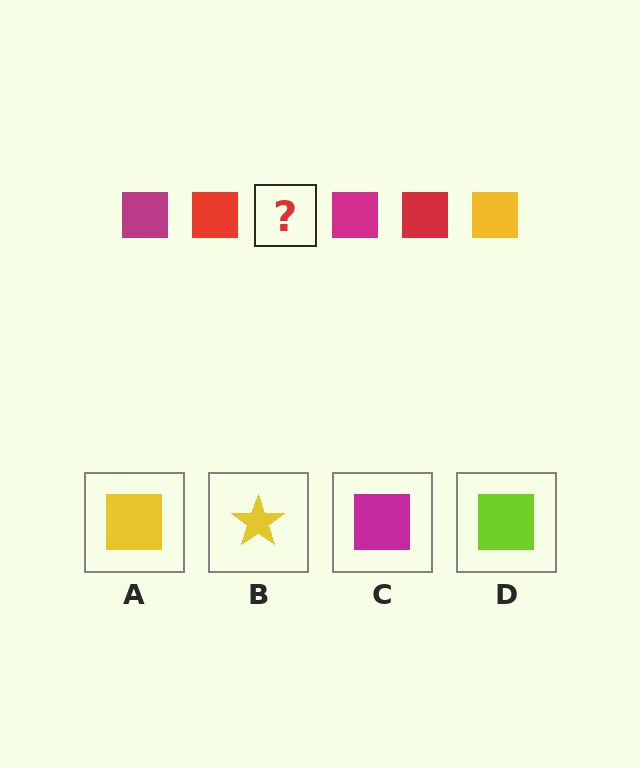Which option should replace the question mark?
Option A.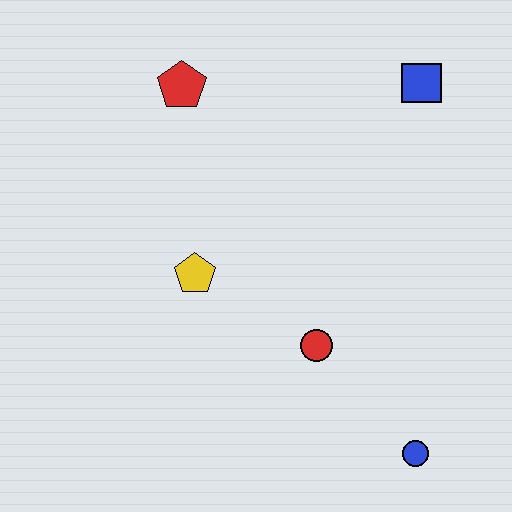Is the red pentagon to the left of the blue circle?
Yes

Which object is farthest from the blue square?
The blue circle is farthest from the blue square.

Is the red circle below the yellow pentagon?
Yes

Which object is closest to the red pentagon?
The yellow pentagon is closest to the red pentagon.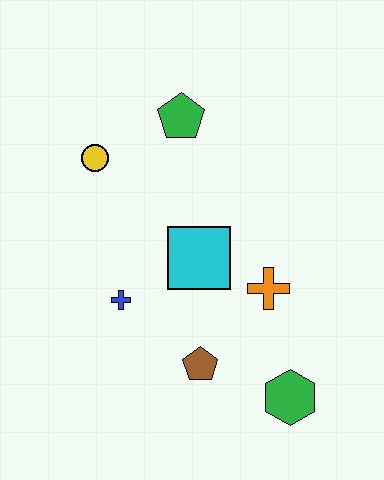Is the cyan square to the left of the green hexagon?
Yes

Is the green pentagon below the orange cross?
No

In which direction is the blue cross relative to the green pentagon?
The blue cross is below the green pentagon.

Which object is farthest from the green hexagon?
The yellow circle is farthest from the green hexagon.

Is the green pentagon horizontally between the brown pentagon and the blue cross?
Yes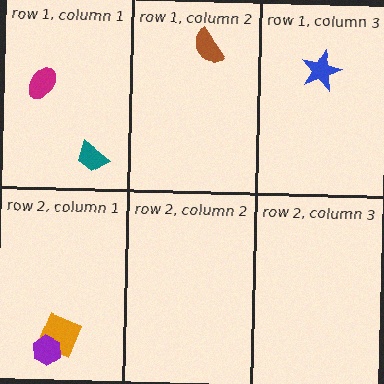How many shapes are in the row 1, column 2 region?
1.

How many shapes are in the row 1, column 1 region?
2.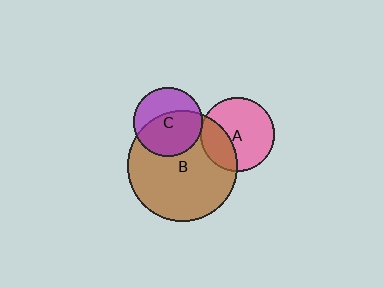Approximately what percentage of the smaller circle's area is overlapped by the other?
Approximately 30%.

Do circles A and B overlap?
Yes.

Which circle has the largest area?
Circle B (brown).